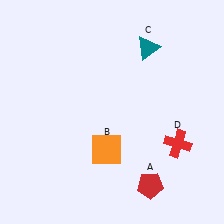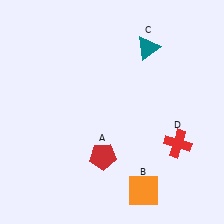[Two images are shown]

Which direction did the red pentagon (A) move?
The red pentagon (A) moved left.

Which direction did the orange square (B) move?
The orange square (B) moved down.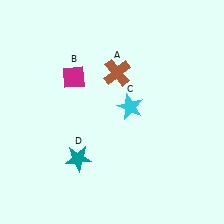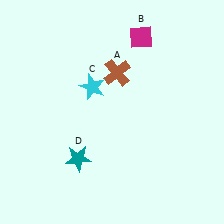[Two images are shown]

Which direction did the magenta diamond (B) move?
The magenta diamond (B) moved right.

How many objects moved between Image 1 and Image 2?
2 objects moved between the two images.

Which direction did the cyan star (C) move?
The cyan star (C) moved left.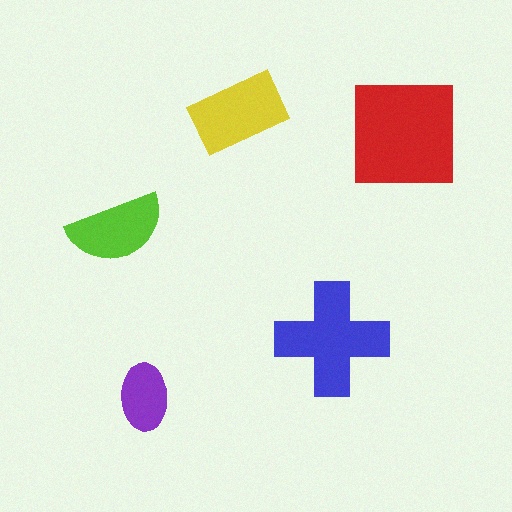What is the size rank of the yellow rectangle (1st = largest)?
3rd.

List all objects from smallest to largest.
The purple ellipse, the lime semicircle, the yellow rectangle, the blue cross, the red square.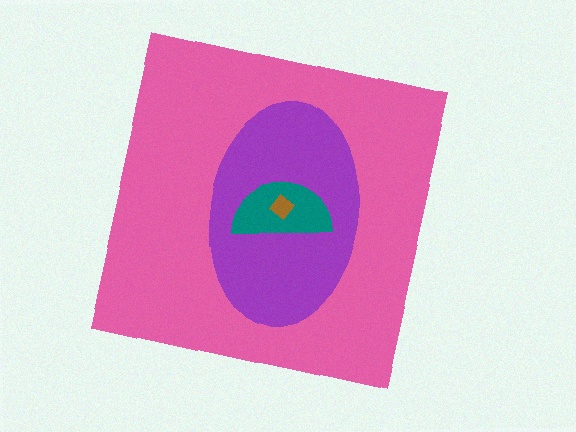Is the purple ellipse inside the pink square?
Yes.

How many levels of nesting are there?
4.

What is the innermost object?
The brown diamond.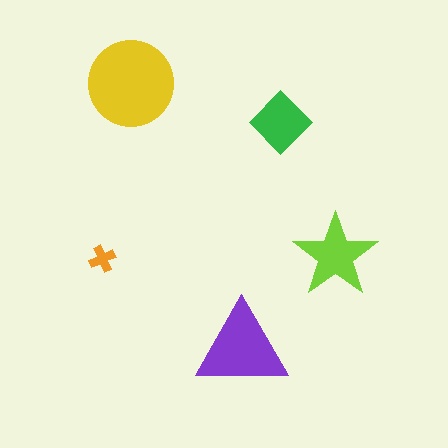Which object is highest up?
The yellow circle is topmost.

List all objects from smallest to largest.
The orange cross, the green diamond, the lime star, the purple triangle, the yellow circle.